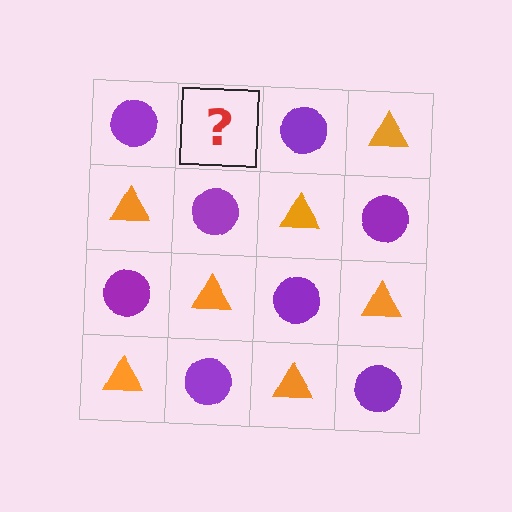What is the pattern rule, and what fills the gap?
The rule is that it alternates purple circle and orange triangle in a checkerboard pattern. The gap should be filled with an orange triangle.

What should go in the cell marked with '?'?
The missing cell should contain an orange triangle.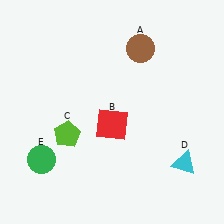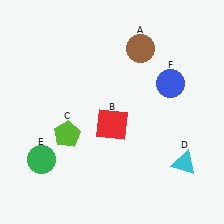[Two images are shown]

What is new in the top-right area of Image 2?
A blue circle (F) was added in the top-right area of Image 2.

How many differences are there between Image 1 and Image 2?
There is 1 difference between the two images.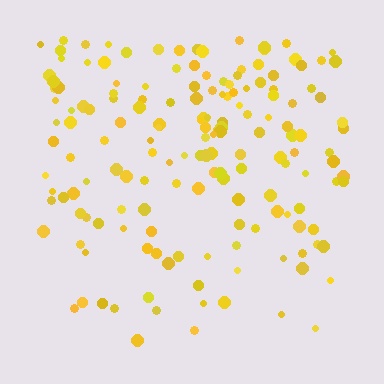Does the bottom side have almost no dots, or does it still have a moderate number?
Still a moderate number, just noticeably fewer than the top.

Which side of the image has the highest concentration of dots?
The top.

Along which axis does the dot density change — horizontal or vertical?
Vertical.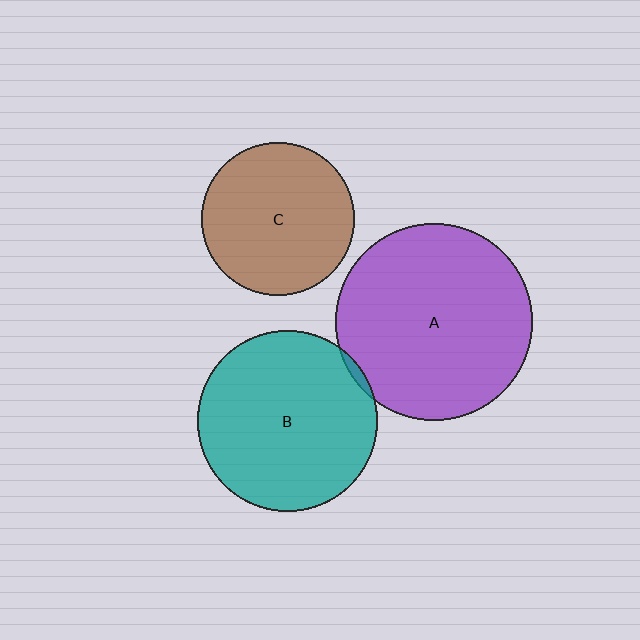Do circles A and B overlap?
Yes.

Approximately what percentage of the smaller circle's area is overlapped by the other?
Approximately 5%.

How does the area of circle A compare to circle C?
Approximately 1.6 times.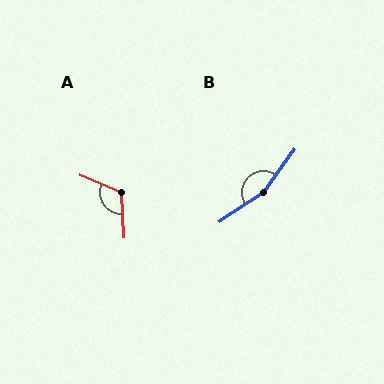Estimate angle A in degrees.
Approximately 115 degrees.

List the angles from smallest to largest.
A (115°), B (160°).